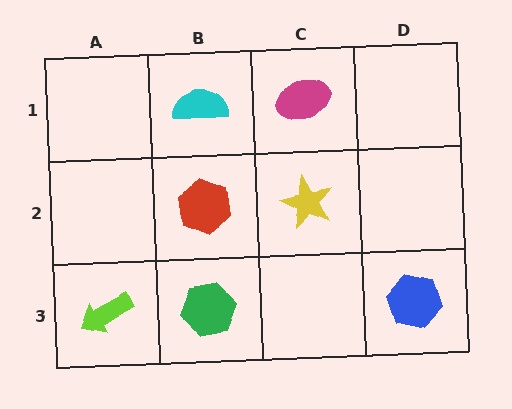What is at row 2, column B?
A red hexagon.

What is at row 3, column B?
A green hexagon.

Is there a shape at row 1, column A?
No, that cell is empty.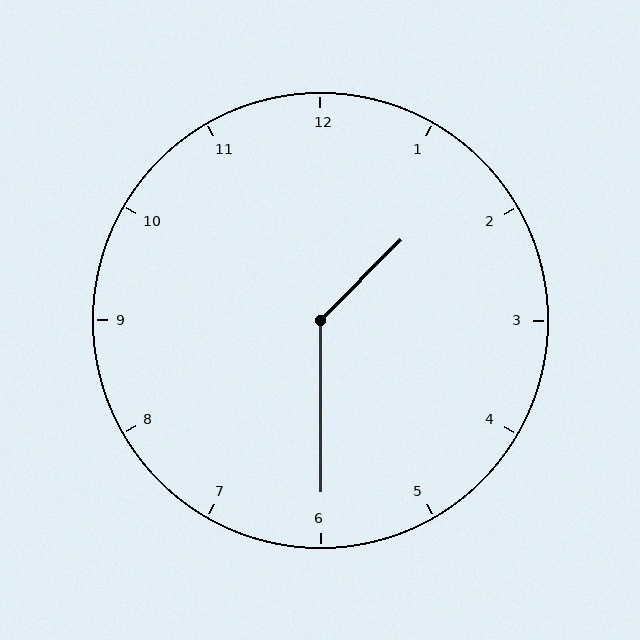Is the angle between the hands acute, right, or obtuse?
It is obtuse.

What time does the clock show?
1:30.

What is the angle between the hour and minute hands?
Approximately 135 degrees.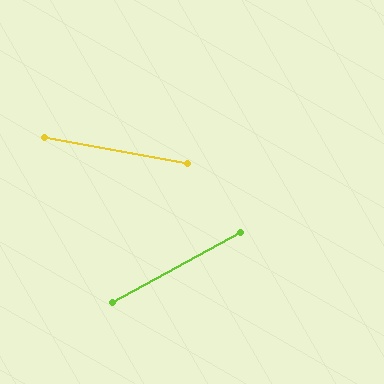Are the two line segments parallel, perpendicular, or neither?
Neither parallel nor perpendicular — they differ by about 39°.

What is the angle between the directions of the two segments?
Approximately 39 degrees.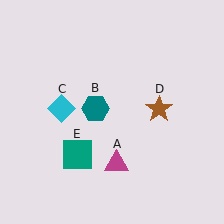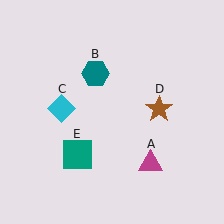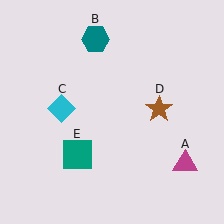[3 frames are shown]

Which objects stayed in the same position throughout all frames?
Cyan diamond (object C) and brown star (object D) and teal square (object E) remained stationary.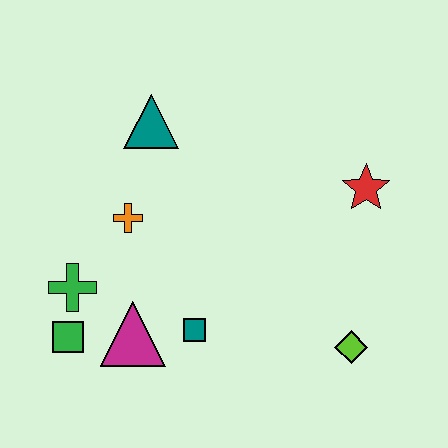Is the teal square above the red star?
No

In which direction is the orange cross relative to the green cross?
The orange cross is above the green cross.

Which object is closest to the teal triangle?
The orange cross is closest to the teal triangle.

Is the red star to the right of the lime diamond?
Yes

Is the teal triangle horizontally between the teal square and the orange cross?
Yes